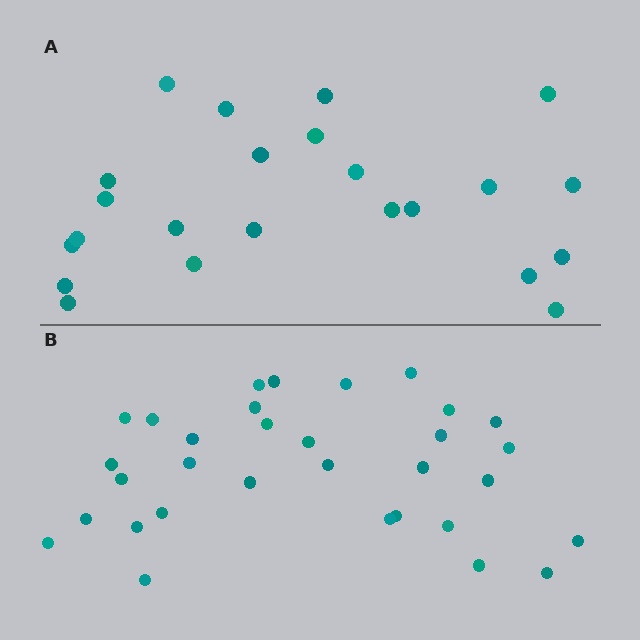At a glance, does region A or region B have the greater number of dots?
Region B (the bottom region) has more dots.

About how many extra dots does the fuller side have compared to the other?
Region B has roughly 8 or so more dots than region A.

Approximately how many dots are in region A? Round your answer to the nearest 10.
About 20 dots. (The exact count is 23, which rounds to 20.)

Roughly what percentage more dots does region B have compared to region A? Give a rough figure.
About 40% more.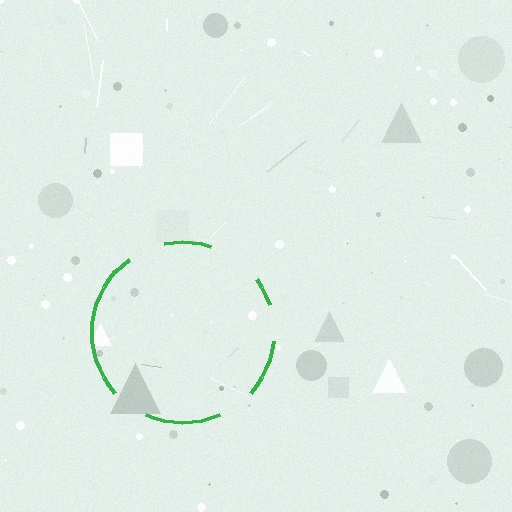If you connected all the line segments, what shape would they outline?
They would outline a circle.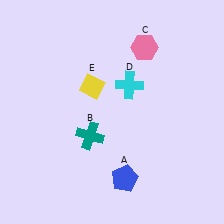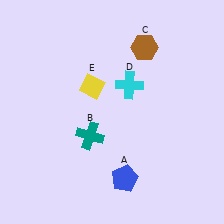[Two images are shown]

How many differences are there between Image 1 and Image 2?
There is 1 difference between the two images.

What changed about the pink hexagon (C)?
In Image 1, C is pink. In Image 2, it changed to brown.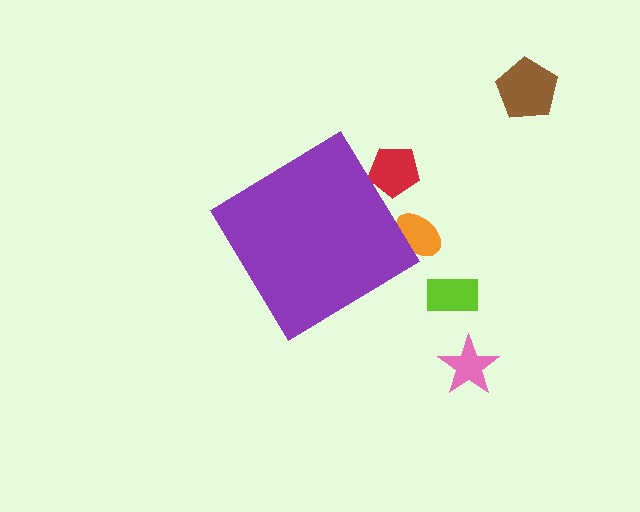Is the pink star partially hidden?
No, the pink star is fully visible.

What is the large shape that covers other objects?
A purple diamond.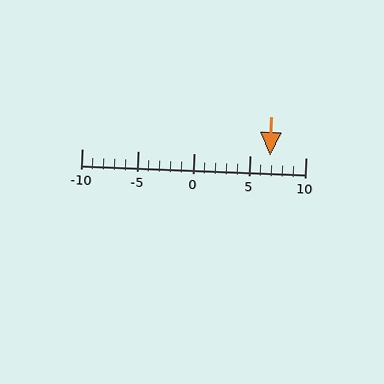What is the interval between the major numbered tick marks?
The major tick marks are spaced 5 units apart.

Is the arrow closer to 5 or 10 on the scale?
The arrow is closer to 5.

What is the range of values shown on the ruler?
The ruler shows values from -10 to 10.